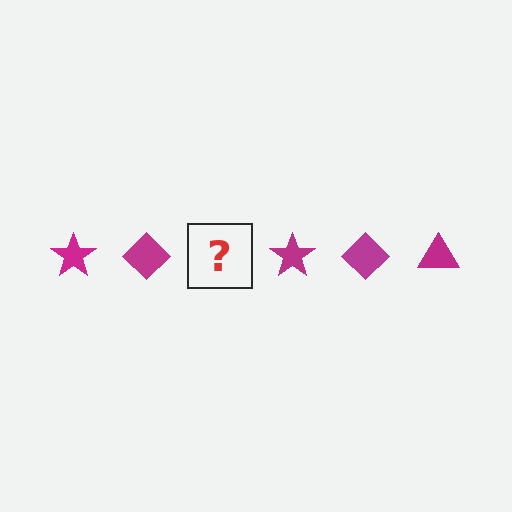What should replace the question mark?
The question mark should be replaced with a magenta triangle.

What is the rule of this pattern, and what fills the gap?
The rule is that the pattern cycles through star, diamond, triangle shapes in magenta. The gap should be filled with a magenta triangle.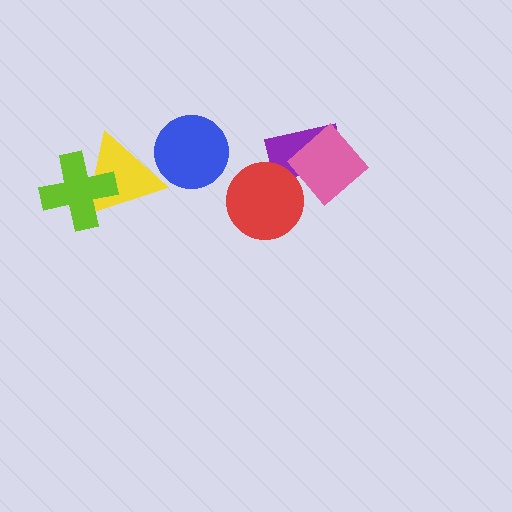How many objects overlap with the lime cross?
1 object overlaps with the lime cross.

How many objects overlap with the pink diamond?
1 object overlaps with the pink diamond.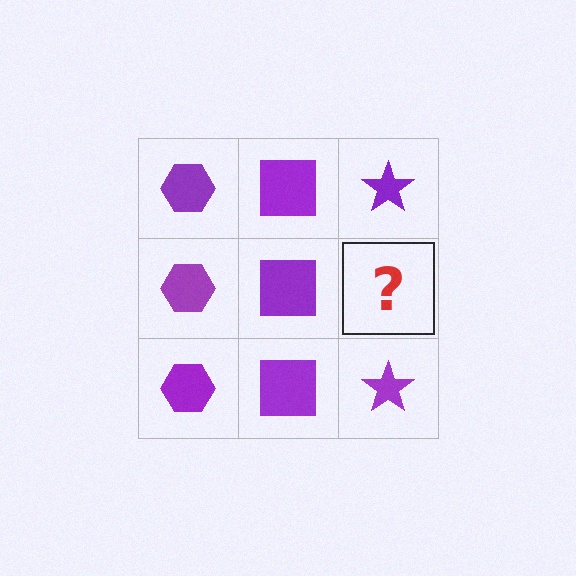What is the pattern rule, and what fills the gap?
The rule is that each column has a consistent shape. The gap should be filled with a purple star.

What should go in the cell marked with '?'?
The missing cell should contain a purple star.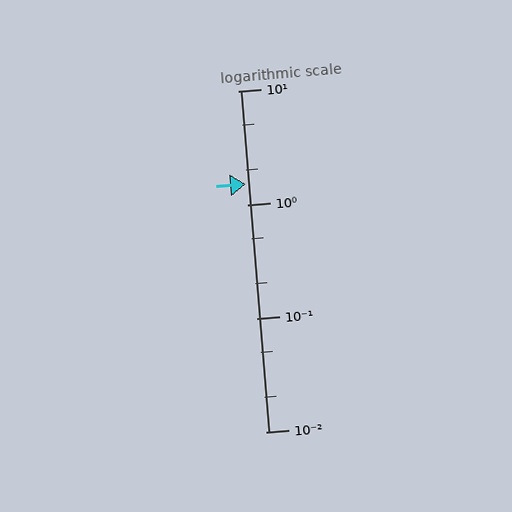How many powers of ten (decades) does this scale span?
The scale spans 3 decades, from 0.01 to 10.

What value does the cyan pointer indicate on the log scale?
The pointer indicates approximately 1.5.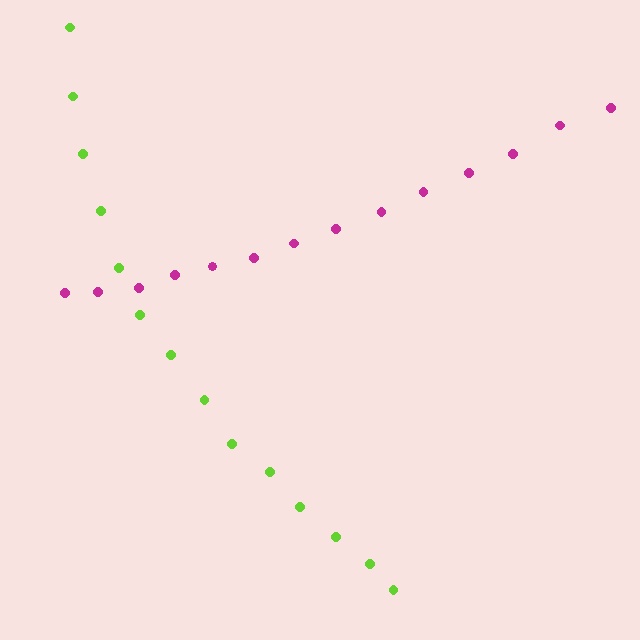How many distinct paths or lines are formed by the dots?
There are 2 distinct paths.